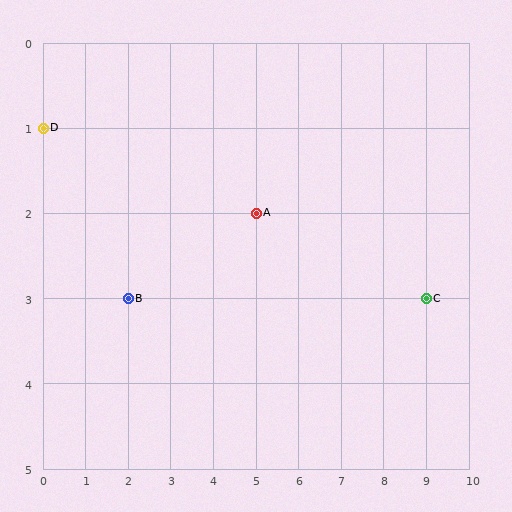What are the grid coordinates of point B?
Point B is at grid coordinates (2, 3).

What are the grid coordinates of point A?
Point A is at grid coordinates (5, 2).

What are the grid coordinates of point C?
Point C is at grid coordinates (9, 3).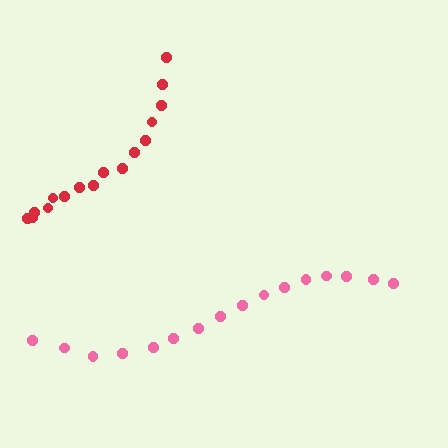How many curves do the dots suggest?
There are 2 distinct paths.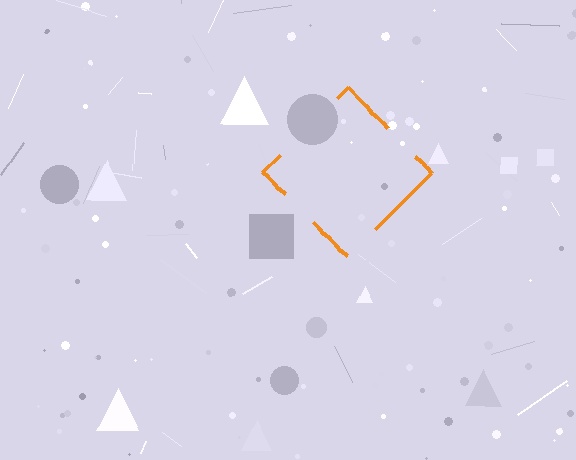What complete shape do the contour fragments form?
The contour fragments form a diamond.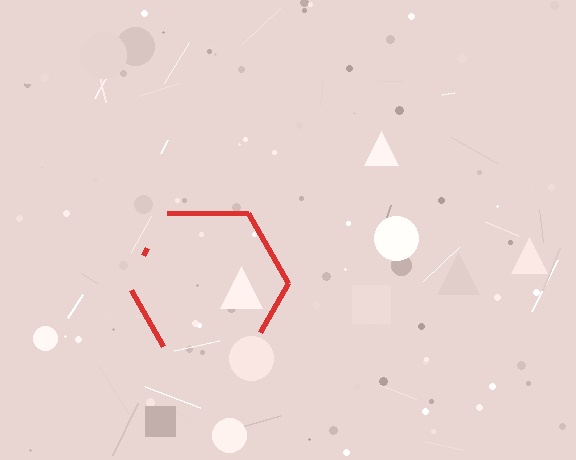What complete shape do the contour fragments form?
The contour fragments form a hexagon.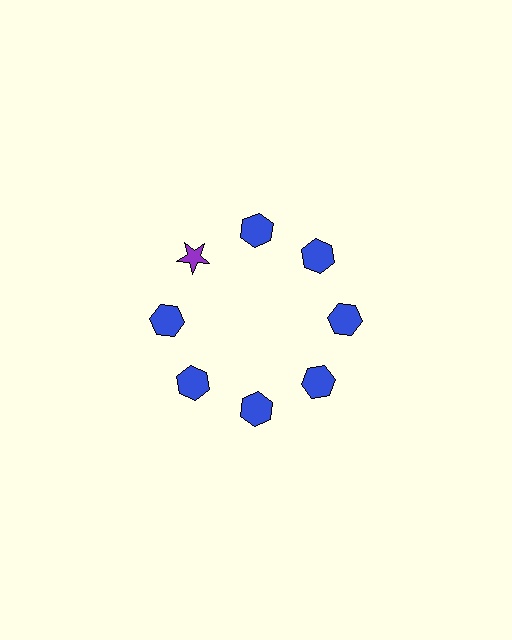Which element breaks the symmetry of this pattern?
The purple star at roughly the 10 o'clock position breaks the symmetry. All other shapes are blue hexagons.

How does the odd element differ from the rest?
It differs in both color (purple instead of blue) and shape (star instead of hexagon).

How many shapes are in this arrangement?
There are 8 shapes arranged in a ring pattern.